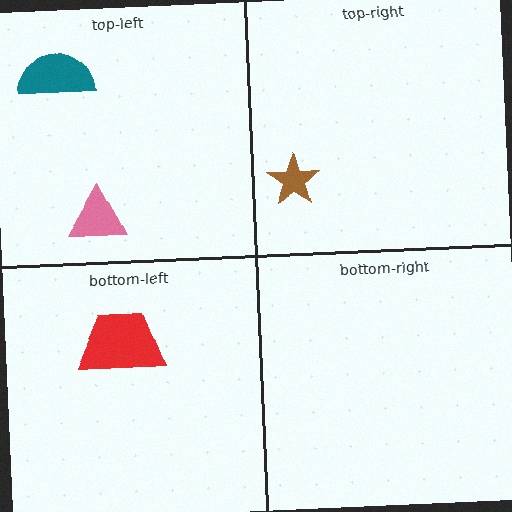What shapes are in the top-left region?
The pink triangle, the teal semicircle.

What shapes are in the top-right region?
The brown star.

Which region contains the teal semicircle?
The top-left region.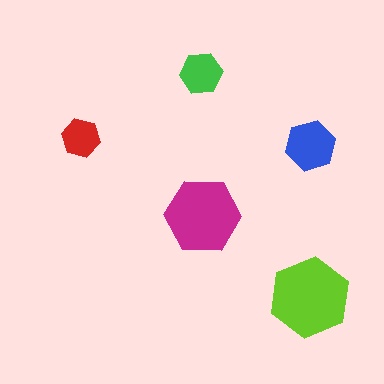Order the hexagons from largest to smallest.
the lime one, the magenta one, the blue one, the green one, the red one.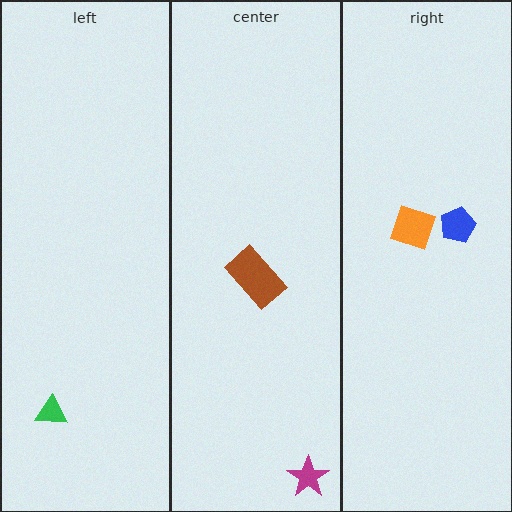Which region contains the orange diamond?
The right region.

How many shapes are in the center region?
2.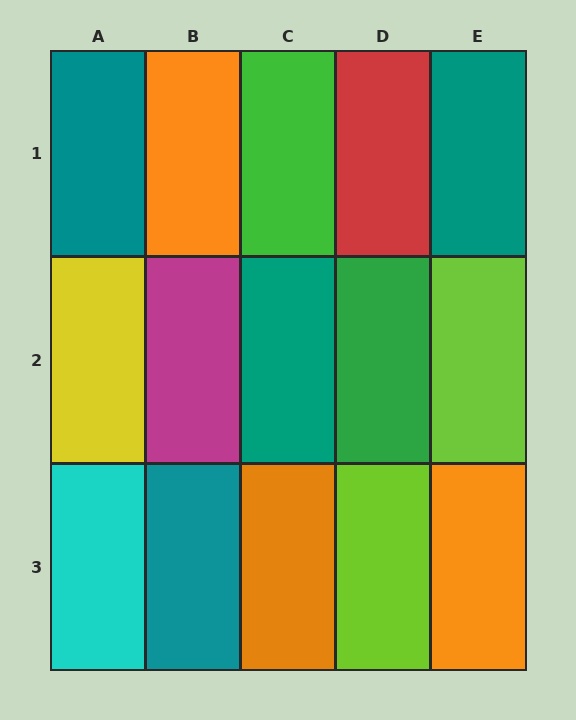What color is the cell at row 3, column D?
Lime.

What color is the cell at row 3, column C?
Orange.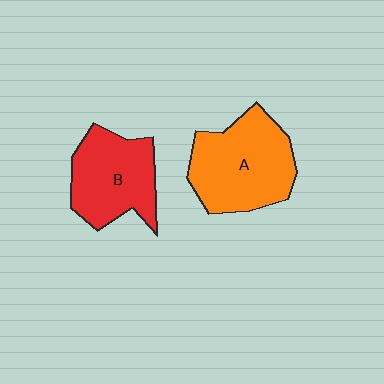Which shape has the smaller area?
Shape B (red).